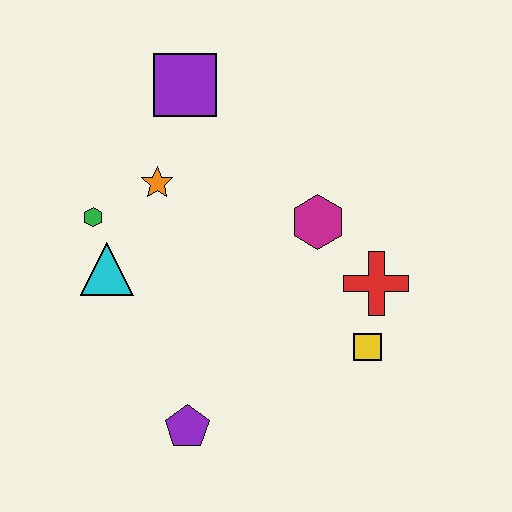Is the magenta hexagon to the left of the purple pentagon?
No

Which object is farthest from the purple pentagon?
The purple square is farthest from the purple pentagon.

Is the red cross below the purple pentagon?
No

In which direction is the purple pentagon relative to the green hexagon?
The purple pentagon is below the green hexagon.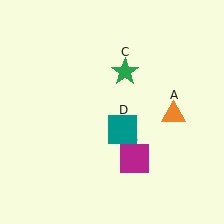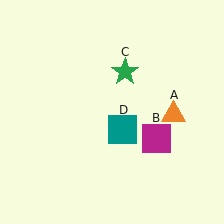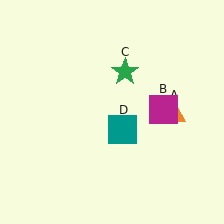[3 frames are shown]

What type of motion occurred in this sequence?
The magenta square (object B) rotated counterclockwise around the center of the scene.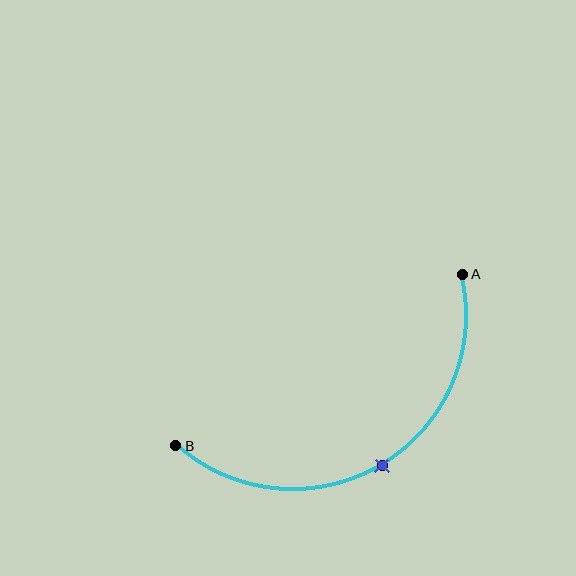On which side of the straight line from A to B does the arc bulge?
The arc bulges below the straight line connecting A and B.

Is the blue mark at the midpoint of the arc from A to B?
Yes. The blue mark lies on the arc at equal arc-length from both A and B — it is the arc midpoint.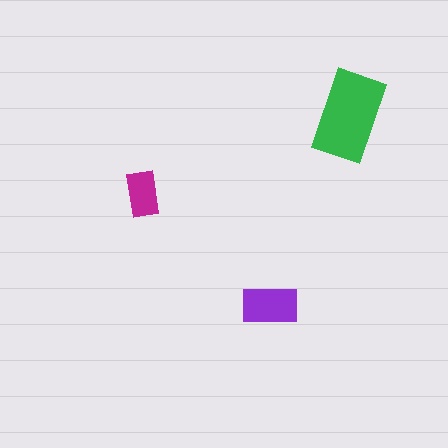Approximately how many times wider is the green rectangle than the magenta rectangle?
About 2 times wider.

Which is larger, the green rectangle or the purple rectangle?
The green one.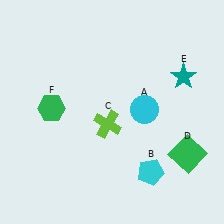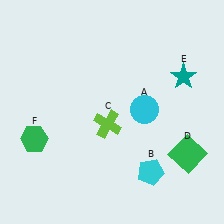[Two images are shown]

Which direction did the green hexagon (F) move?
The green hexagon (F) moved down.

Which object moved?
The green hexagon (F) moved down.